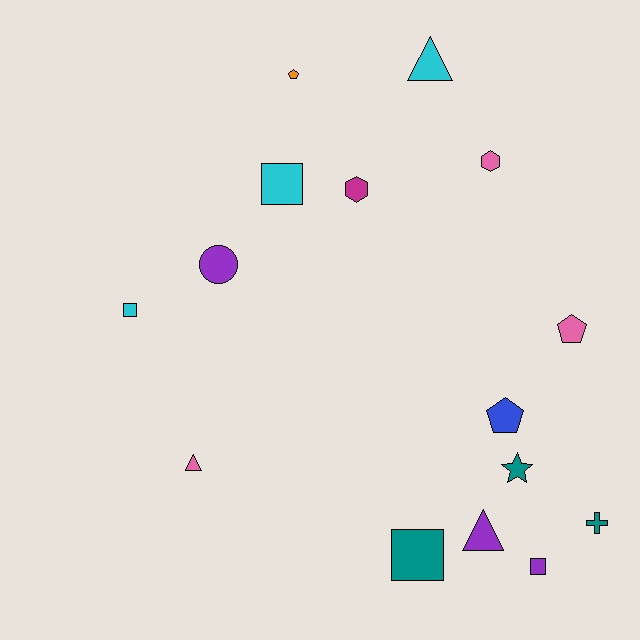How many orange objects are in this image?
There is 1 orange object.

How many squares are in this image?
There are 4 squares.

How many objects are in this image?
There are 15 objects.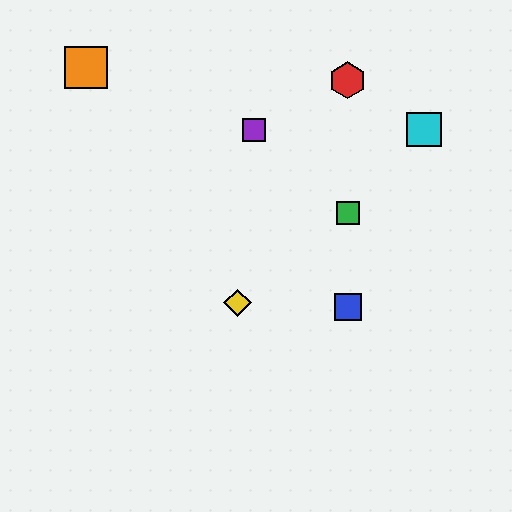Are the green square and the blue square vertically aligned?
Yes, both are at x≈348.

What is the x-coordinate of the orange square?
The orange square is at x≈86.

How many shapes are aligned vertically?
3 shapes (the red hexagon, the blue square, the green square) are aligned vertically.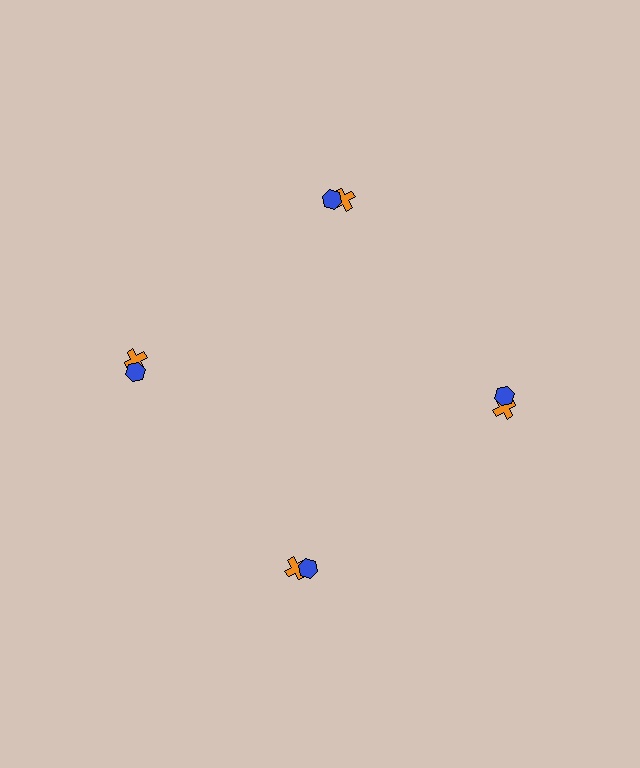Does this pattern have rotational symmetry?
Yes, this pattern has 4-fold rotational symmetry. It looks the same after rotating 90 degrees around the center.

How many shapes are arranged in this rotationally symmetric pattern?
There are 8 shapes, arranged in 4 groups of 2.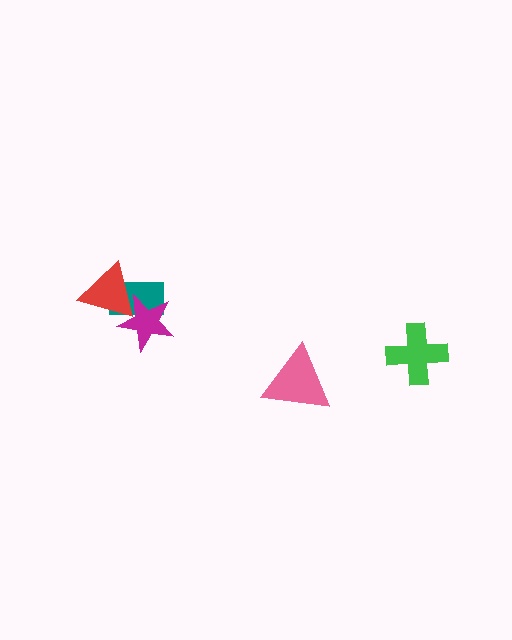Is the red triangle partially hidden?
Yes, it is partially covered by another shape.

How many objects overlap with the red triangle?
2 objects overlap with the red triangle.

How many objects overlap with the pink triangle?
0 objects overlap with the pink triangle.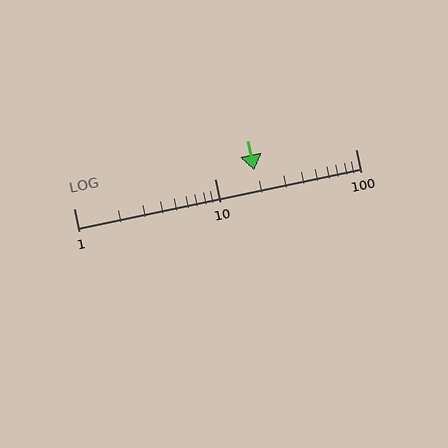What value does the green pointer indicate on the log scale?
The pointer indicates approximately 19.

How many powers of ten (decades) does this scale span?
The scale spans 2 decades, from 1 to 100.